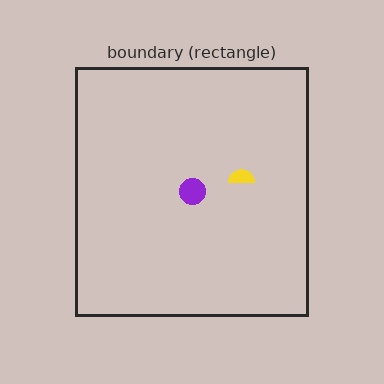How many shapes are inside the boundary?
2 inside, 0 outside.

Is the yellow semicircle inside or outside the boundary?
Inside.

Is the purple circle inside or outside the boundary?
Inside.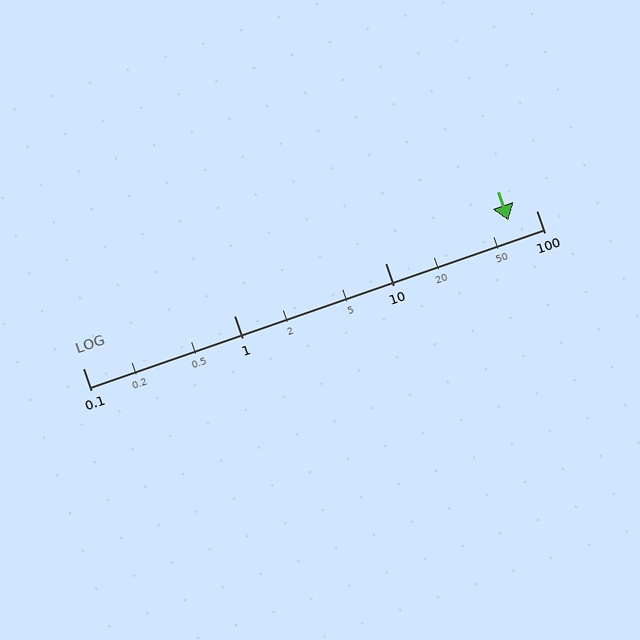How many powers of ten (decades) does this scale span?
The scale spans 3 decades, from 0.1 to 100.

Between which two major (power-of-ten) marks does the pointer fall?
The pointer is between 10 and 100.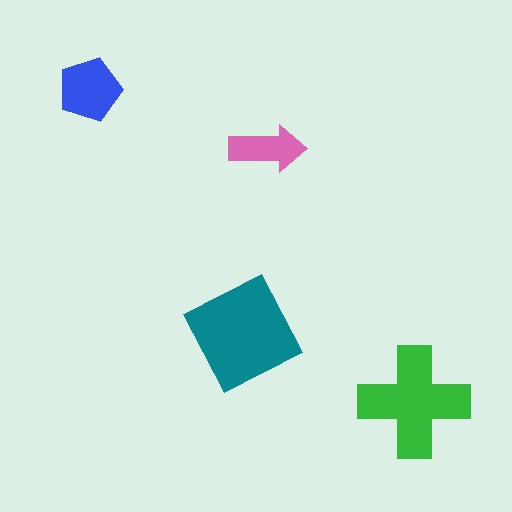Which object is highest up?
The blue pentagon is topmost.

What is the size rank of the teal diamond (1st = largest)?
1st.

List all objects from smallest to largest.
The pink arrow, the blue pentagon, the green cross, the teal diamond.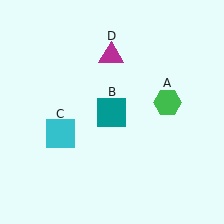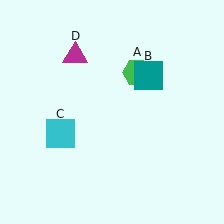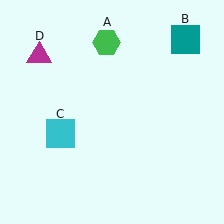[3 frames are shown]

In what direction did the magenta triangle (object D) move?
The magenta triangle (object D) moved left.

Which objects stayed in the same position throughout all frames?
Cyan square (object C) remained stationary.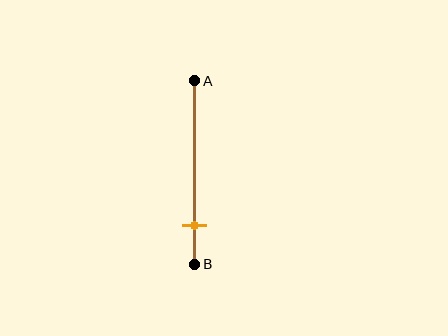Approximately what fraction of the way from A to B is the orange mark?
The orange mark is approximately 80% of the way from A to B.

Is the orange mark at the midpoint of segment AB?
No, the mark is at about 80% from A, not at the 50% midpoint.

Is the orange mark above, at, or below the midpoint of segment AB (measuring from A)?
The orange mark is below the midpoint of segment AB.